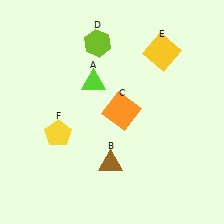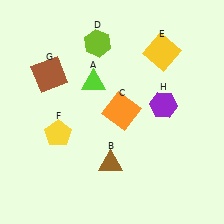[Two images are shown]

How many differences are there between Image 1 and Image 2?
There are 2 differences between the two images.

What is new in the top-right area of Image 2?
A purple hexagon (H) was added in the top-right area of Image 2.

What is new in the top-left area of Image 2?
A brown square (G) was added in the top-left area of Image 2.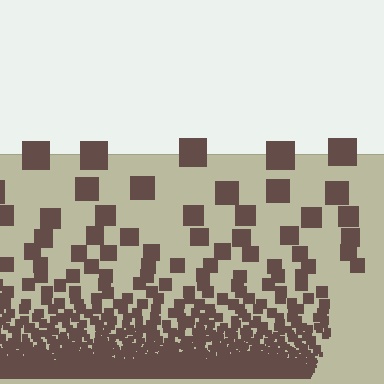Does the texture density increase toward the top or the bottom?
Density increases toward the bottom.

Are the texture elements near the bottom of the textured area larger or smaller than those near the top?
Smaller. The gradient is inverted — elements near the bottom are smaller and denser.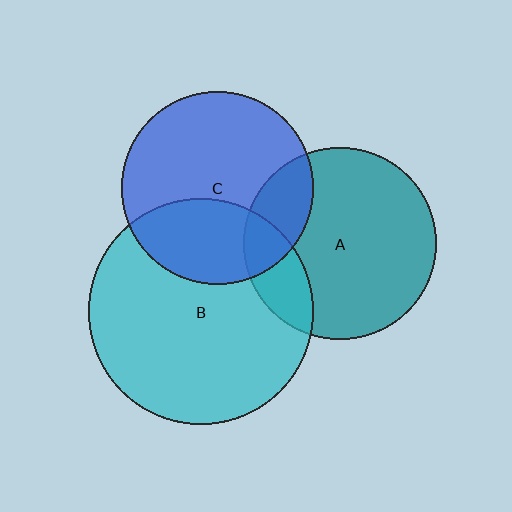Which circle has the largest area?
Circle B (cyan).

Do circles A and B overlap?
Yes.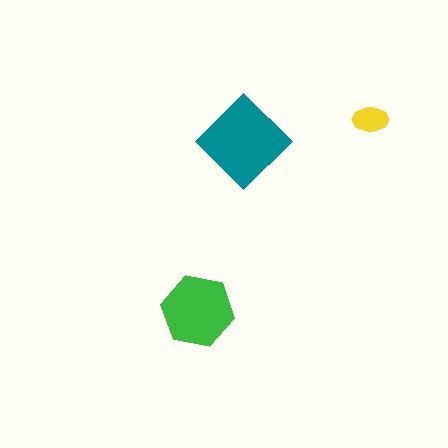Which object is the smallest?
The yellow ellipse.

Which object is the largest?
The teal diamond.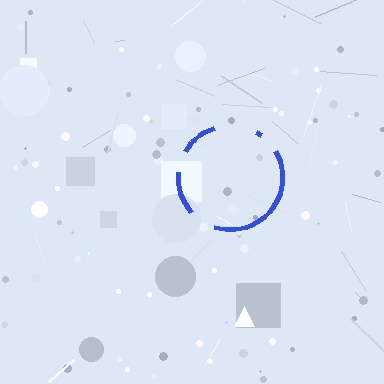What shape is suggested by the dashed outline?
The dashed outline suggests a circle.